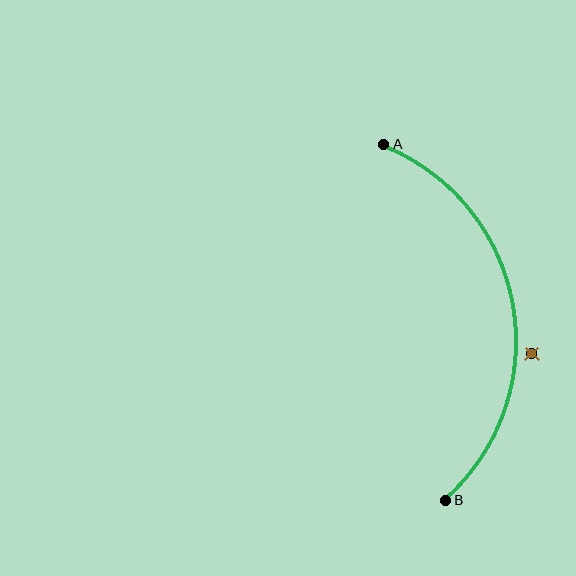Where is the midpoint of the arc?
The arc midpoint is the point on the curve farthest from the straight line joining A and B. It sits to the right of that line.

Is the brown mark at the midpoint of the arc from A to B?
No — the brown mark does not lie on the arc at all. It sits slightly outside the curve.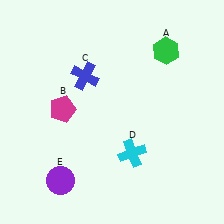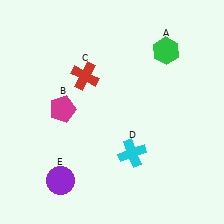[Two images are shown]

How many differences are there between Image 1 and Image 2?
There is 1 difference between the two images.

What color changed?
The cross (C) changed from blue in Image 1 to red in Image 2.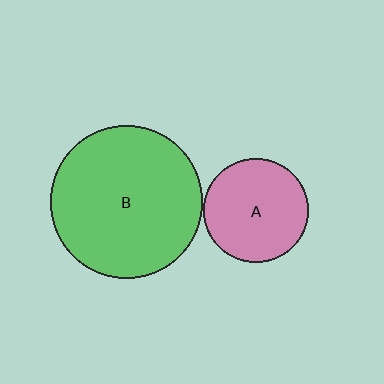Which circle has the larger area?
Circle B (green).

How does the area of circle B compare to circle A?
Approximately 2.1 times.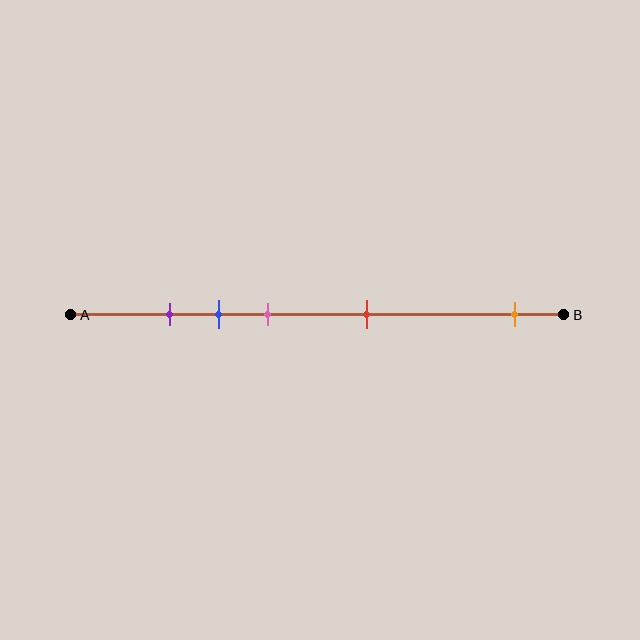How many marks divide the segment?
There are 5 marks dividing the segment.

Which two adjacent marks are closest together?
The purple and blue marks are the closest adjacent pair.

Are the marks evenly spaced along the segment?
No, the marks are not evenly spaced.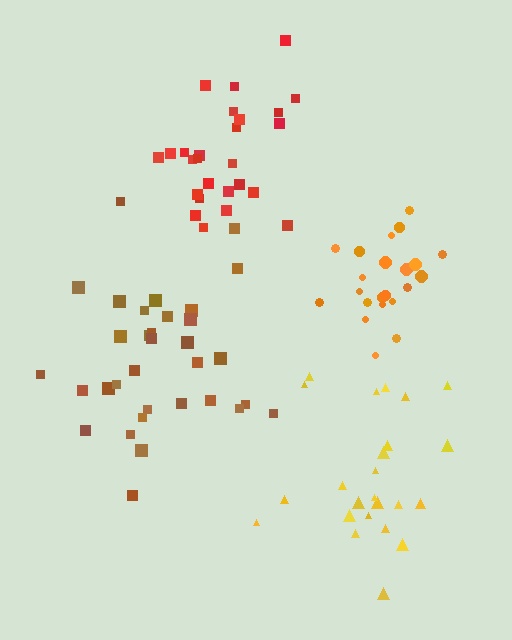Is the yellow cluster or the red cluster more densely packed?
Red.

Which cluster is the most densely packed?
Orange.